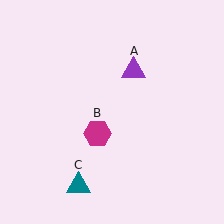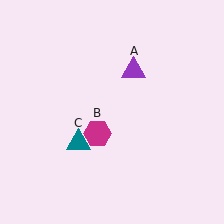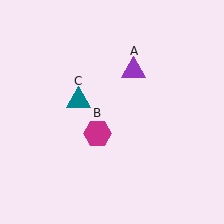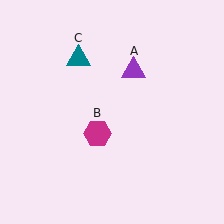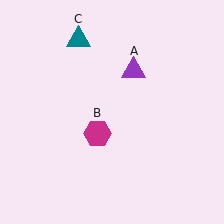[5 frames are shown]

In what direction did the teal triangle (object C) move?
The teal triangle (object C) moved up.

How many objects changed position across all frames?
1 object changed position: teal triangle (object C).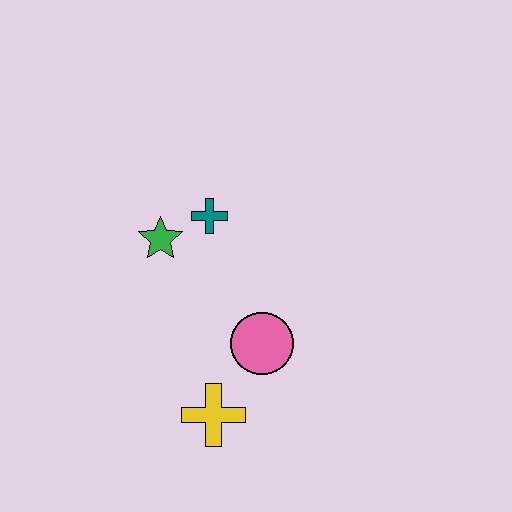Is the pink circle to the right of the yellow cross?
Yes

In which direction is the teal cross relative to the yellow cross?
The teal cross is above the yellow cross.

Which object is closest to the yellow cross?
The pink circle is closest to the yellow cross.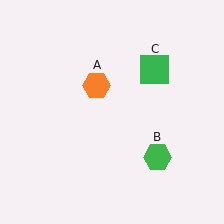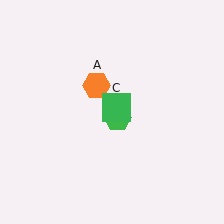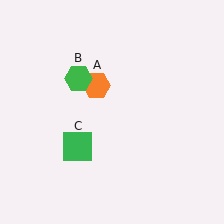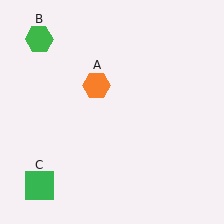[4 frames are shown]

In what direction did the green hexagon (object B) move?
The green hexagon (object B) moved up and to the left.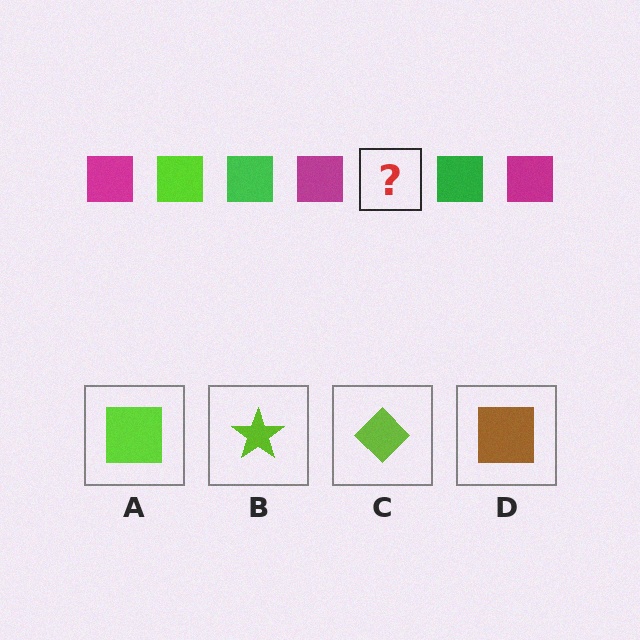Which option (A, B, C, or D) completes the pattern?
A.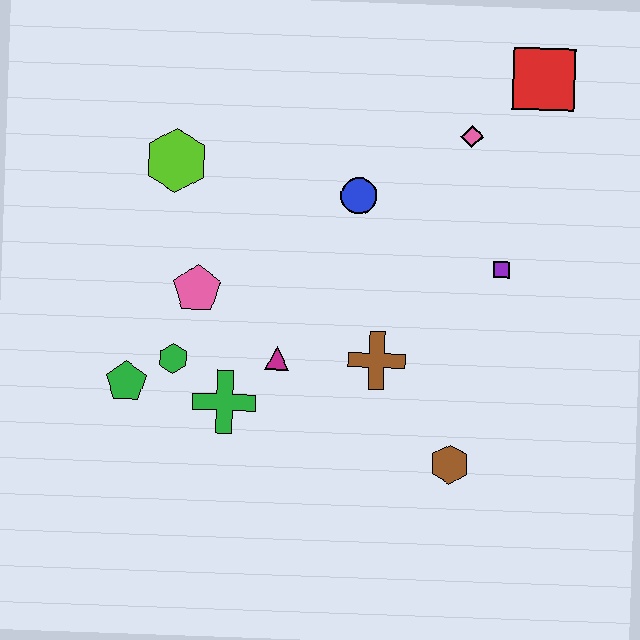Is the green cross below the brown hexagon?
No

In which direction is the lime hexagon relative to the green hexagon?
The lime hexagon is above the green hexagon.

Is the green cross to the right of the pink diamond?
No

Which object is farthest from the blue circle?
The green pentagon is farthest from the blue circle.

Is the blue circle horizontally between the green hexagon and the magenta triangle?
No